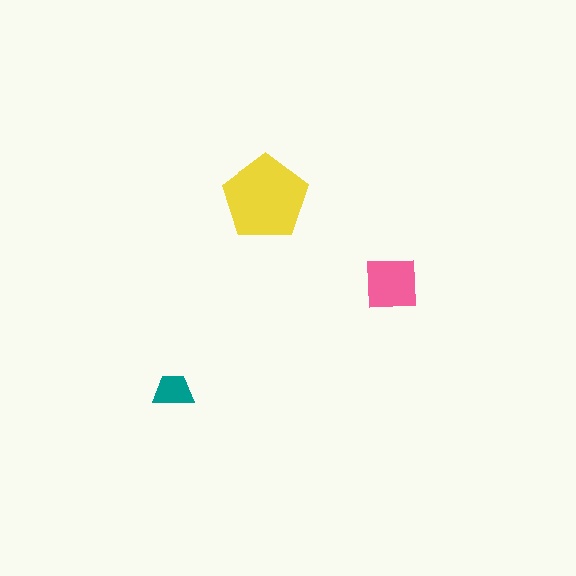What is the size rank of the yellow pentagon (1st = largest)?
1st.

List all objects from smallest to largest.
The teal trapezoid, the pink square, the yellow pentagon.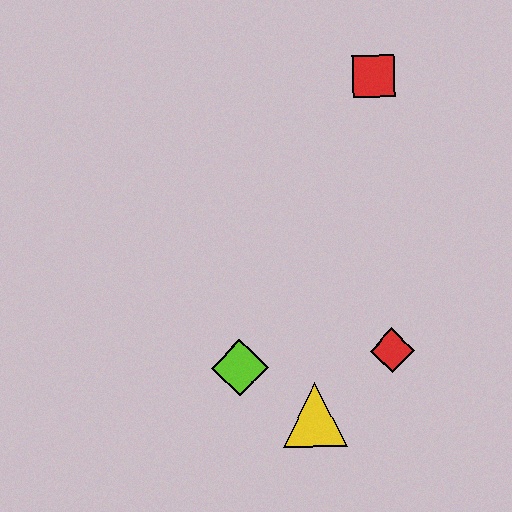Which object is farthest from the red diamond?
The red square is farthest from the red diamond.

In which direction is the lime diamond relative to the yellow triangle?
The lime diamond is to the left of the yellow triangle.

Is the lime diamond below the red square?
Yes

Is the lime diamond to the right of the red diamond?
No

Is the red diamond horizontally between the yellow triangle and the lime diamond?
No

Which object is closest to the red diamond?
The yellow triangle is closest to the red diamond.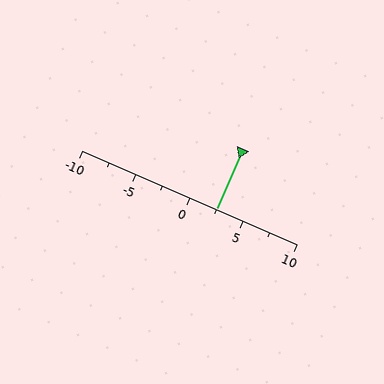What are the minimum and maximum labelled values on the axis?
The axis runs from -10 to 10.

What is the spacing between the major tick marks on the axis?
The major ticks are spaced 5 apart.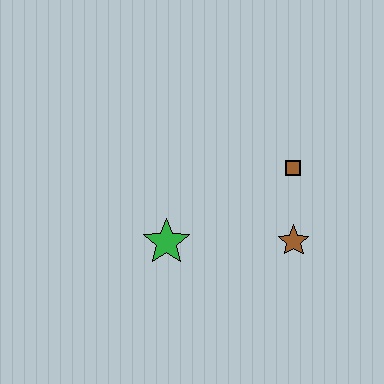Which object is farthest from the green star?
The brown square is farthest from the green star.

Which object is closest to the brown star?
The brown square is closest to the brown star.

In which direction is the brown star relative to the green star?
The brown star is to the right of the green star.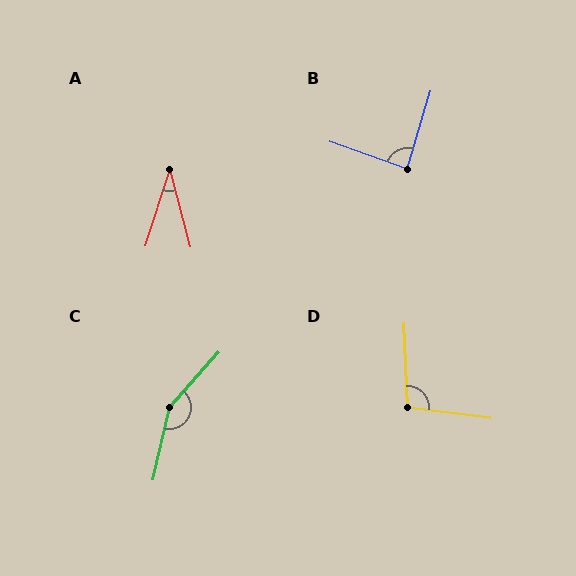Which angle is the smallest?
A, at approximately 32 degrees.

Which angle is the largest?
C, at approximately 152 degrees.